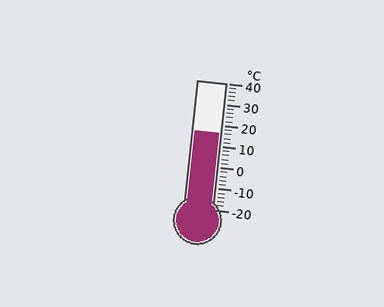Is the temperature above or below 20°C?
The temperature is below 20°C.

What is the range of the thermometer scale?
The thermometer scale ranges from -20°C to 40°C.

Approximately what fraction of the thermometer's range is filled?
The thermometer is filled to approximately 60% of its range.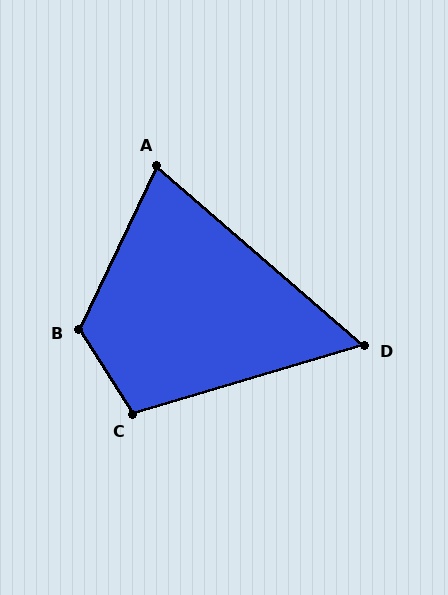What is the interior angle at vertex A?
Approximately 74 degrees (acute).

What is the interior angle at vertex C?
Approximately 106 degrees (obtuse).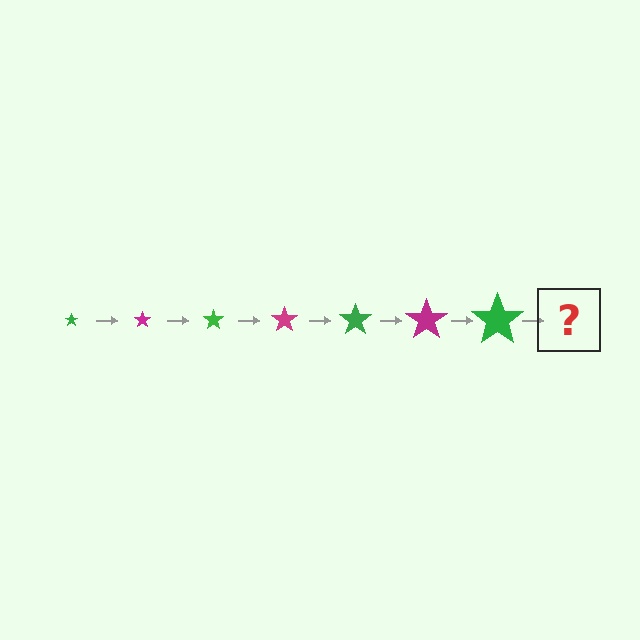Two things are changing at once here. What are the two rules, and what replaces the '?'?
The two rules are that the star grows larger each step and the color cycles through green and magenta. The '?' should be a magenta star, larger than the previous one.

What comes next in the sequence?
The next element should be a magenta star, larger than the previous one.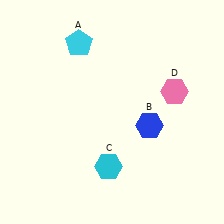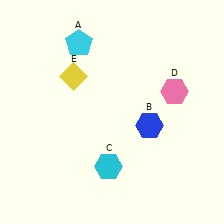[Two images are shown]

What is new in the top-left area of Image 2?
A yellow diamond (E) was added in the top-left area of Image 2.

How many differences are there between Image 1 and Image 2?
There is 1 difference between the two images.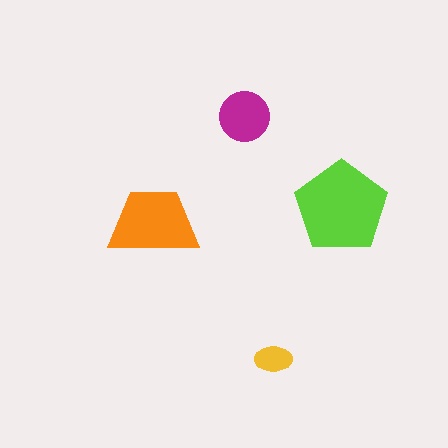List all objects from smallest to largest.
The yellow ellipse, the magenta circle, the orange trapezoid, the lime pentagon.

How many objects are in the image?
There are 4 objects in the image.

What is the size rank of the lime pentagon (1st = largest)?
1st.